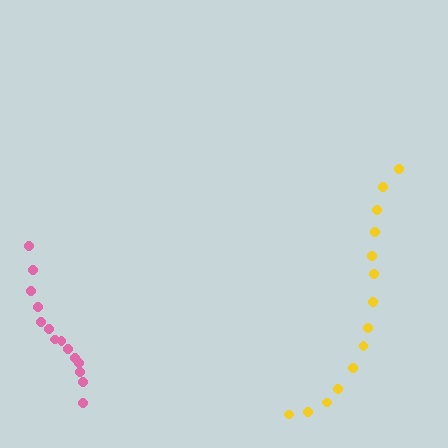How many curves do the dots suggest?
There are 2 distinct paths.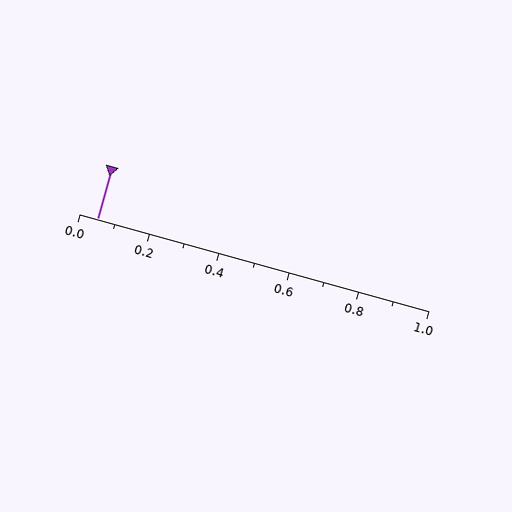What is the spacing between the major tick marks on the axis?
The major ticks are spaced 0.2 apart.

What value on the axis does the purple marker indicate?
The marker indicates approximately 0.05.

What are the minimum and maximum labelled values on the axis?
The axis runs from 0.0 to 1.0.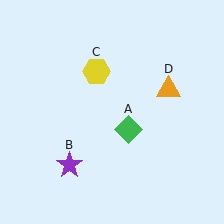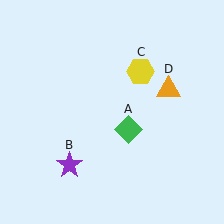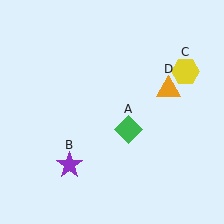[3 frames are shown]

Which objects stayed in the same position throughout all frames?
Green diamond (object A) and purple star (object B) and orange triangle (object D) remained stationary.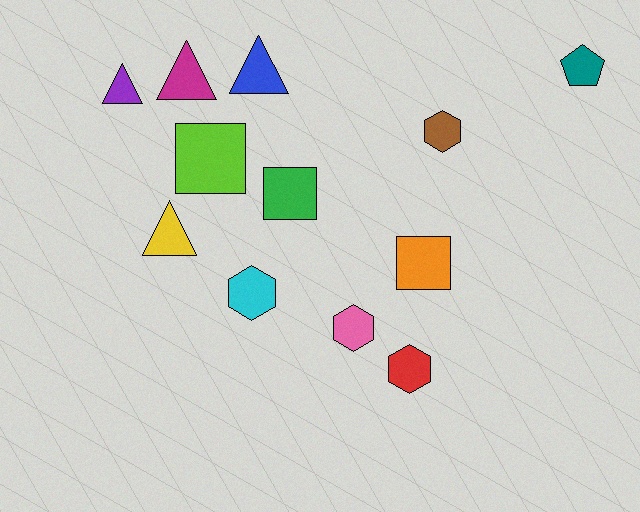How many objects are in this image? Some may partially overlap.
There are 12 objects.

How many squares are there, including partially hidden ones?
There are 3 squares.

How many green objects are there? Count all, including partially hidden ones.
There is 1 green object.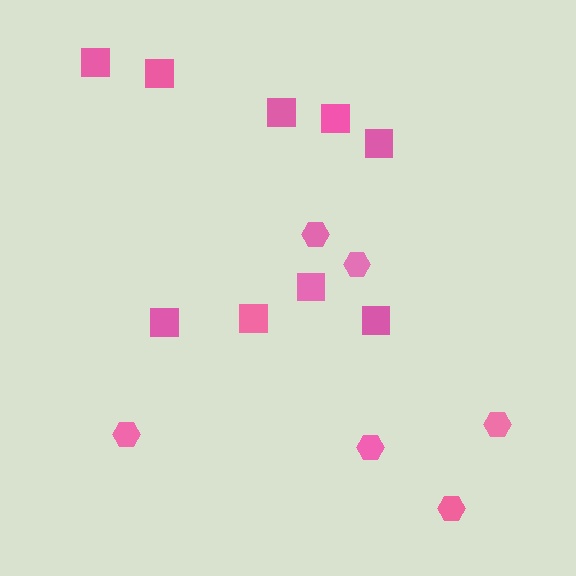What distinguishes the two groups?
There are 2 groups: one group of squares (9) and one group of hexagons (6).